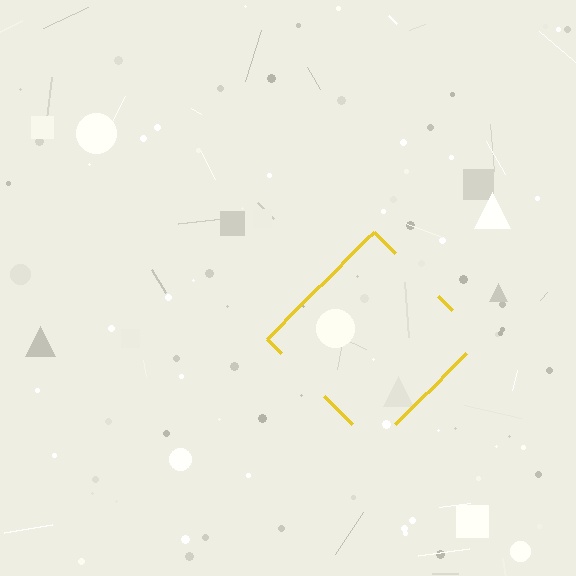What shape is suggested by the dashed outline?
The dashed outline suggests a diamond.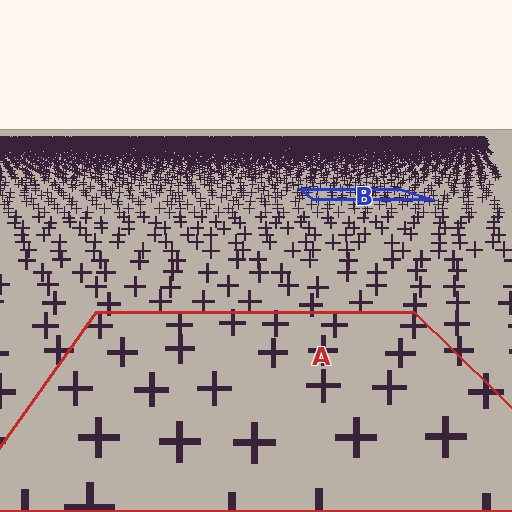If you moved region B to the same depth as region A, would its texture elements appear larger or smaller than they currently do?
They would appear larger. At a closer depth, the same texture elements are projected at a bigger on-screen size.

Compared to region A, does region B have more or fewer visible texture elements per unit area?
Region B has more texture elements per unit area — they are packed more densely because it is farther away.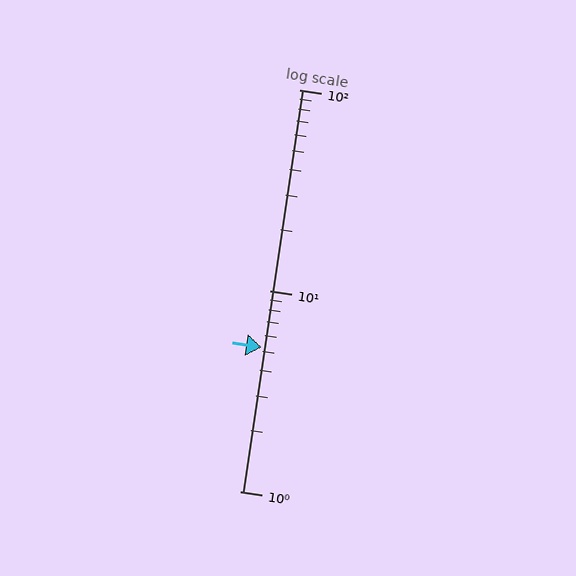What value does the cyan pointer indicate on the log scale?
The pointer indicates approximately 5.2.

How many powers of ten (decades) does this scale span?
The scale spans 2 decades, from 1 to 100.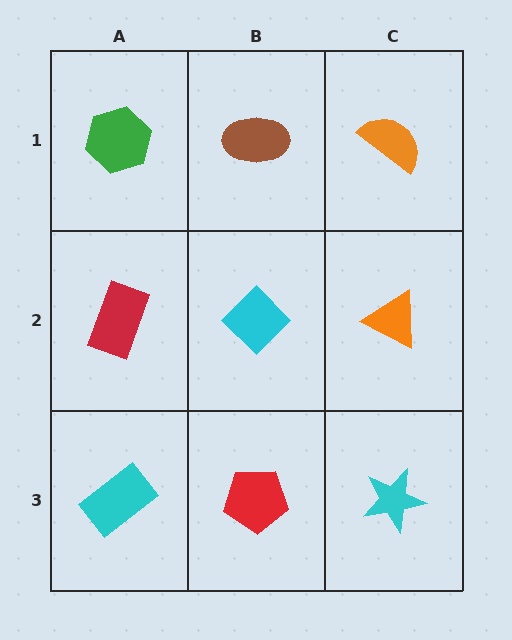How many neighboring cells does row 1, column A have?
2.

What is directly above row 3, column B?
A cyan diamond.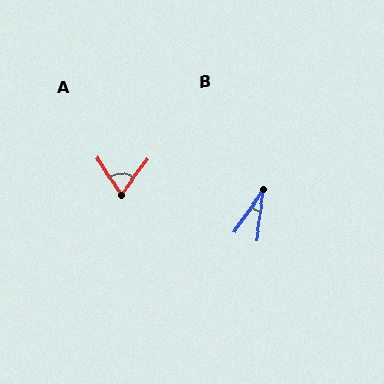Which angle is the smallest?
B, at approximately 27 degrees.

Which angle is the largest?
A, at approximately 68 degrees.